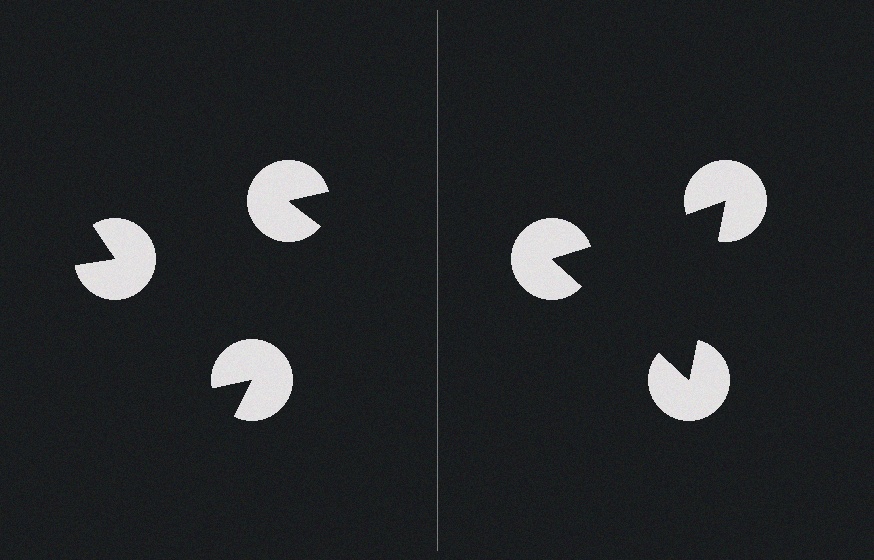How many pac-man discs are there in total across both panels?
6 — 3 on each side.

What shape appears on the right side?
An illusory triangle.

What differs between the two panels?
The pac-man discs are positioned identically on both sides; only the wedge orientations differ. On the right they align to a triangle; on the left they are misaligned.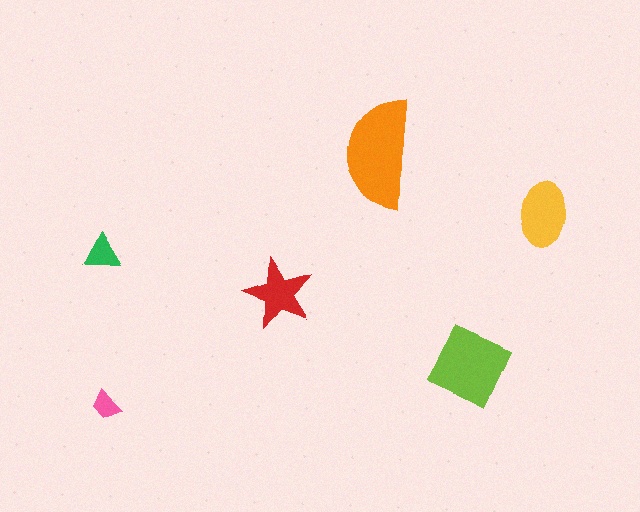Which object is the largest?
The orange semicircle.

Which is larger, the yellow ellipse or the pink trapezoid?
The yellow ellipse.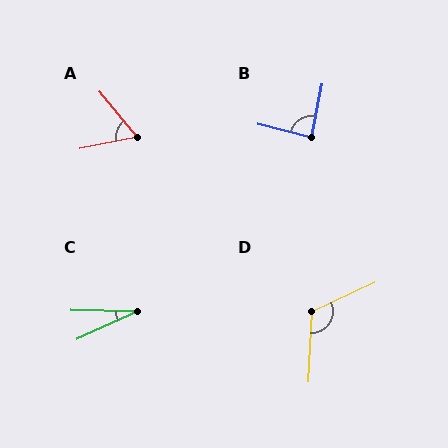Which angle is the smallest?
C, at approximately 25 degrees.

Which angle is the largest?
D, at approximately 118 degrees.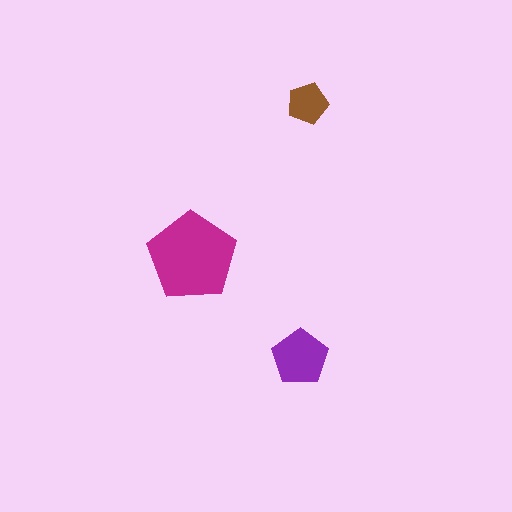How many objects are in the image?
There are 3 objects in the image.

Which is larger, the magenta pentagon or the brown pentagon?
The magenta one.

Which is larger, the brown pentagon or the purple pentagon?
The purple one.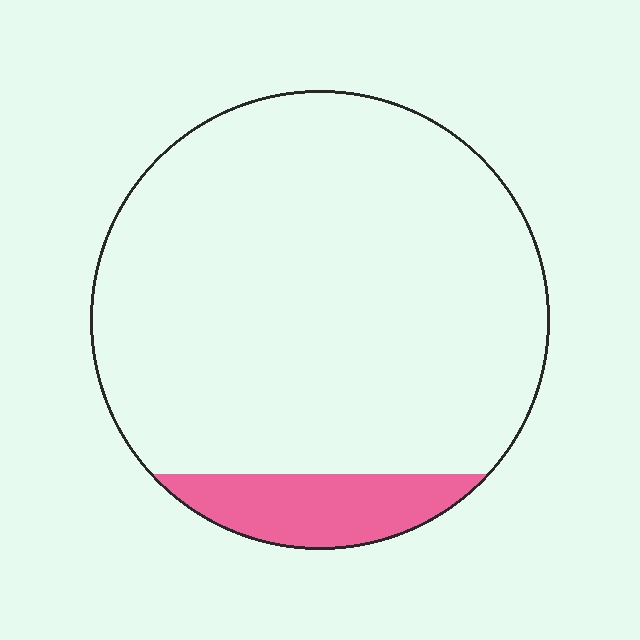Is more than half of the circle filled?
No.